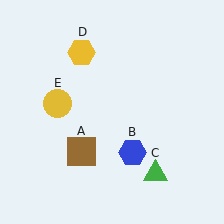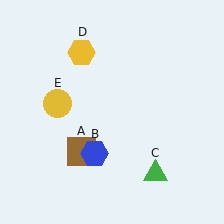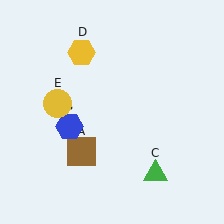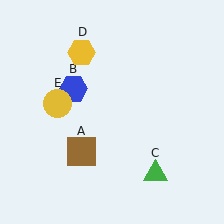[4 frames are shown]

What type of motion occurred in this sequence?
The blue hexagon (object B) rotated clockwise around the center of the scene.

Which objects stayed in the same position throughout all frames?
Brown square (object A) and green triangle (object C) and yellow hexagon (object D) and yellow circle (object E) remained stationary.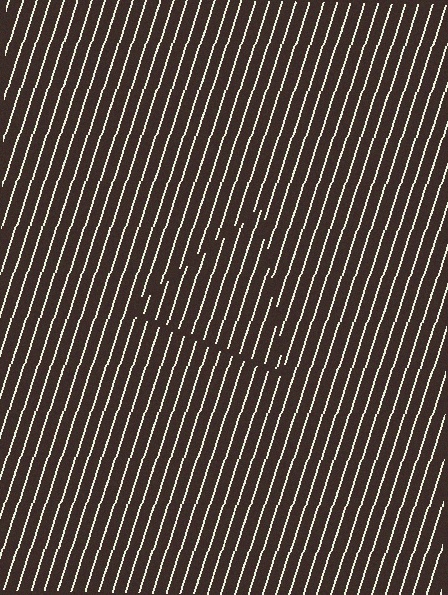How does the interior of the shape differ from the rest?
The interior of the shape contains the same grating, shifted by half a period — the contour is defined by the phase discontinuity where line-ends from the inner and outer gratings abut.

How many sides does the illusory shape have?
3 sides — the line-ends trace a triangle.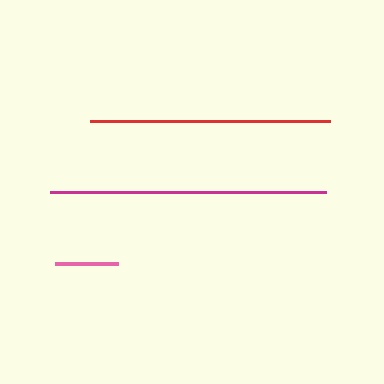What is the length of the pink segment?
The pink segment is approximately 63 pixels long.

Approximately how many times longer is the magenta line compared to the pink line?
The magenta line is approximately 4.4 times the length of the pink line.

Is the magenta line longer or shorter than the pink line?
The magenta line is longer than the pink line.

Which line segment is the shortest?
The pink line is the shortest at approximately 63 pixels.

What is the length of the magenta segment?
The magenta segment is approximately 275 pixels long.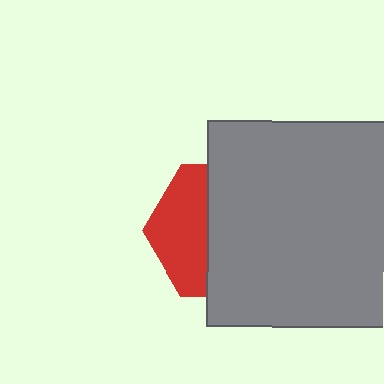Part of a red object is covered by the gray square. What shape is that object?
It is a hexagon.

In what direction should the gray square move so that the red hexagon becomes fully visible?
The gray square should move right. That is the shortest direction to clear the overlap and leave the red hexagon fully visible.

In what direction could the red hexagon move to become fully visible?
The red hexagon could move left. That would shift it out from behind the gray square entirely.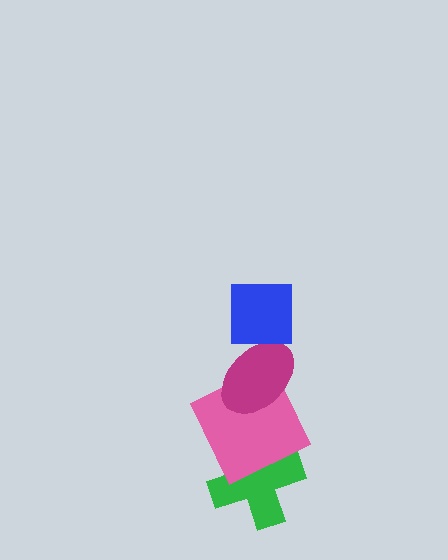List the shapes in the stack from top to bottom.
From top to bottom: the blue square, the magenta ellipse, the pink square, the green cross.